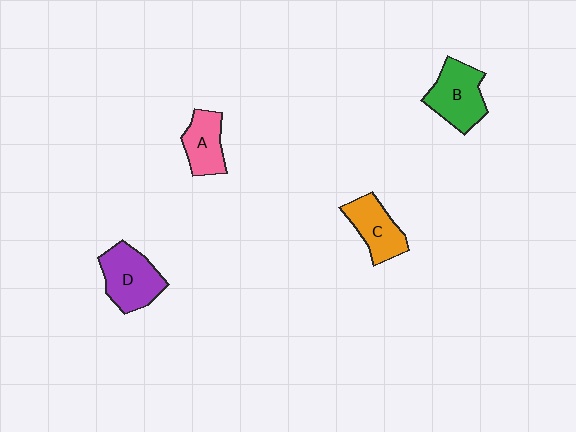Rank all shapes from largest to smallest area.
From largest to smallest: D (purple), B (green), C (orange), A (pink).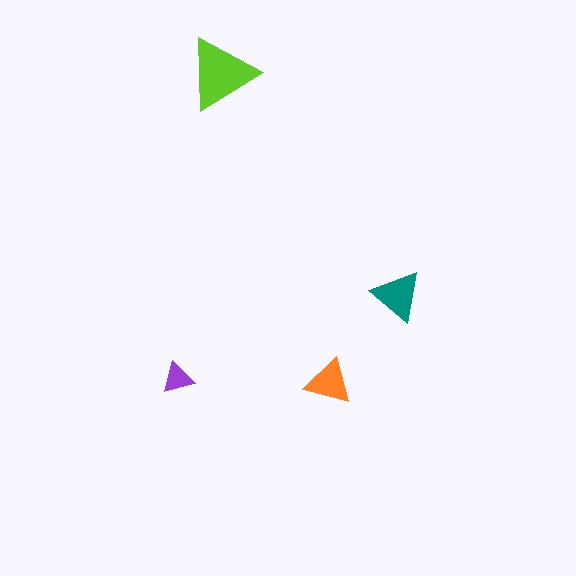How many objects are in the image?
There are 4 objects in the image.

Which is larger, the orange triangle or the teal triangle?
The teal one.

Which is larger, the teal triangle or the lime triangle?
The lime one.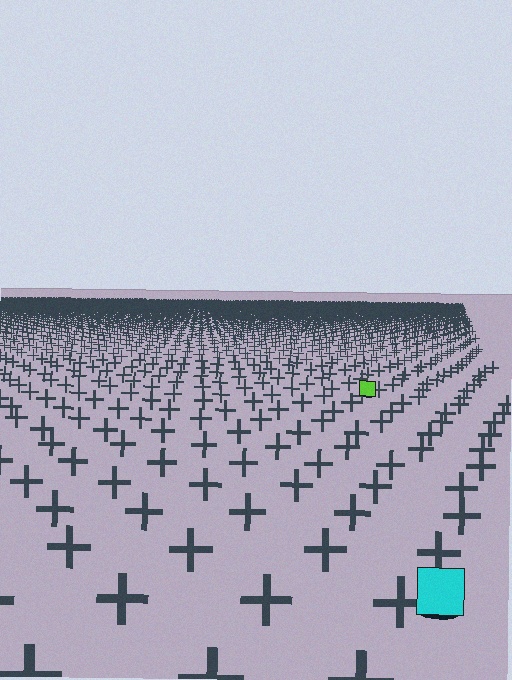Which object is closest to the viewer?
The cyan square is closest. The texture marks near it are larger and more spread out.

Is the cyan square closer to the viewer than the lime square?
Yes. The cyan square is closer — you can tell from the texture gradient: the ground texture is coarser near it.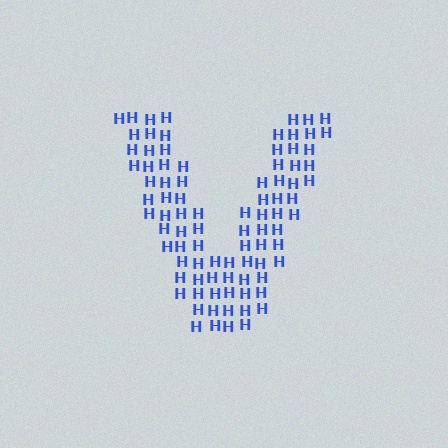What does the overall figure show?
The overall figure shows the letter V.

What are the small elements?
The small elements are letter H's.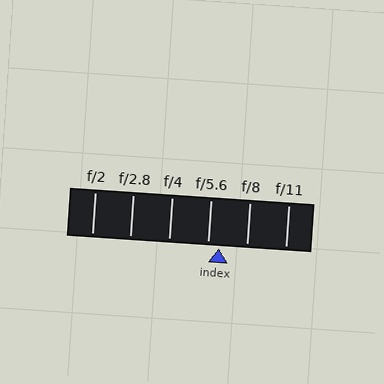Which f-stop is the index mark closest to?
The index mark is closest to f/5.6.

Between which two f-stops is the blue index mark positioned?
The index mark is between f/5.6 and f/8.